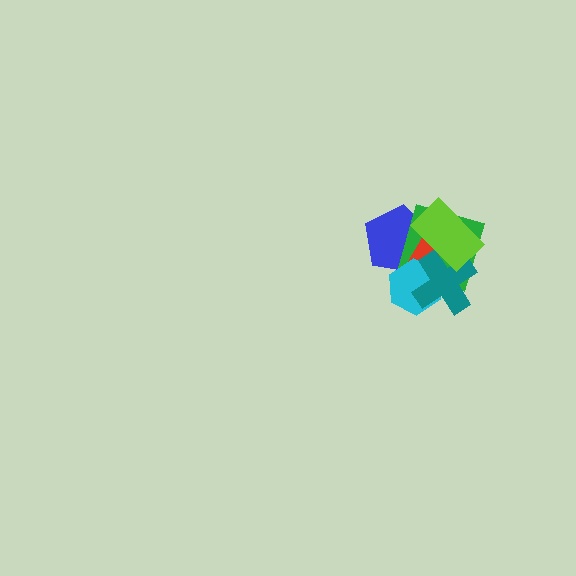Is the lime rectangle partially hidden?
No, no other shape covers it.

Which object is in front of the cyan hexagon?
The teal cross is in front of the cyan hexagon.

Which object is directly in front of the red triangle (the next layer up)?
The cyan hexagon is directly in front of the red triangle.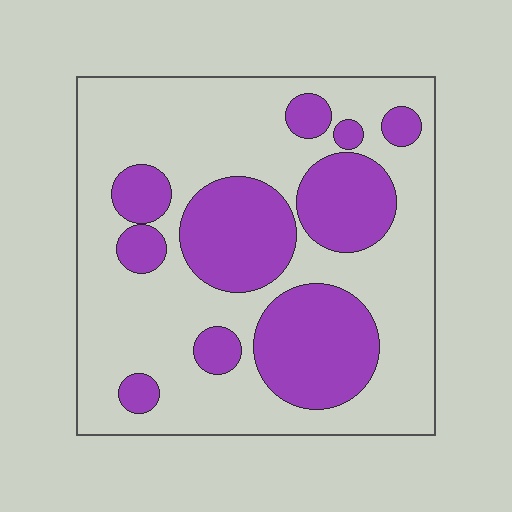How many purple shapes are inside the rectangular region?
10.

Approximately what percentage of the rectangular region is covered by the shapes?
Approximately 35%.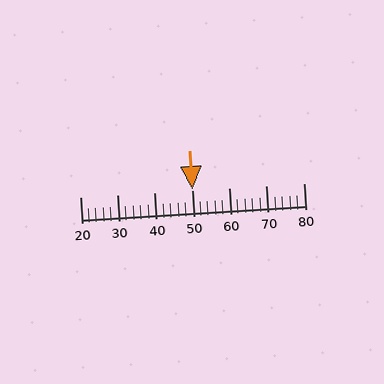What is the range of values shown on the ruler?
The ruler shows values from 20 to 80.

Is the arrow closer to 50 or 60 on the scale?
The arrow is closer to 50.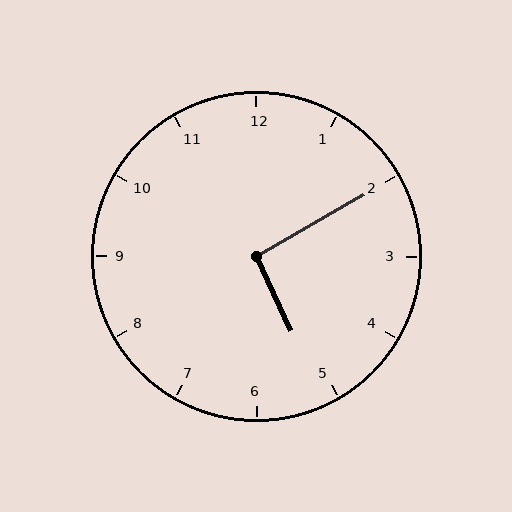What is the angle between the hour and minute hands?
Approximately 95 degrees.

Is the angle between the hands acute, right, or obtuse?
It is right.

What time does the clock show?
5:10.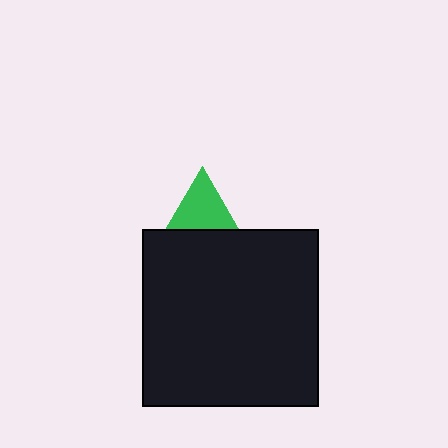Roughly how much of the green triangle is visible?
About half of it is visible (roughly 53%).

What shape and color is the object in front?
The object in front is a black square.